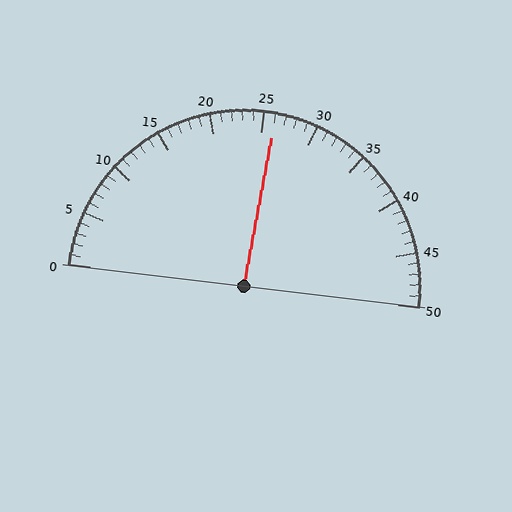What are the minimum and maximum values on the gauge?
The gauge ranges from 0 to 50.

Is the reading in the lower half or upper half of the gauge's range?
The reading is in the upper half of the range (0 to 50).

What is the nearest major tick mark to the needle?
The nearest major tick mark is 25.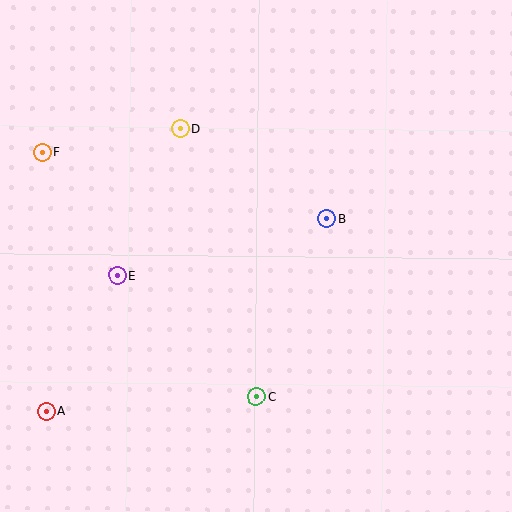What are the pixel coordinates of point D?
Point D is at (181, 129).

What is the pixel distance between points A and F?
The distance between A and F is 259 pixels.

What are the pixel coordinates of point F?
Point F is at (42, 152).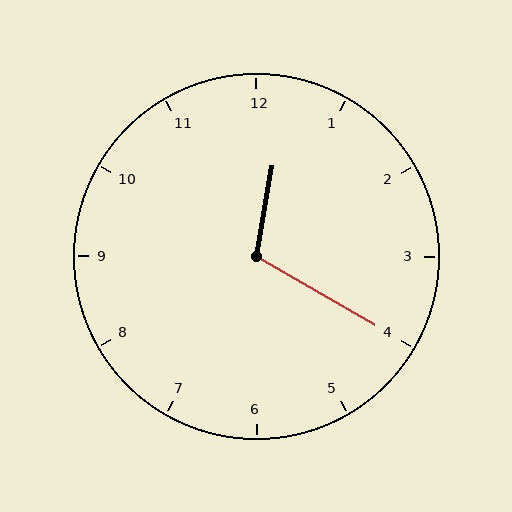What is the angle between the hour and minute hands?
Approximately 110 degrees.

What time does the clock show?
12:20.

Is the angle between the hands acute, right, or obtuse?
It is obtuse.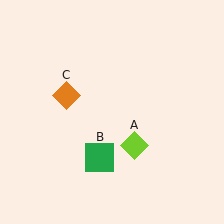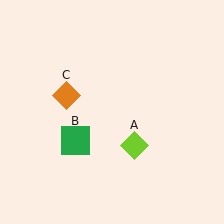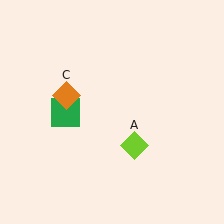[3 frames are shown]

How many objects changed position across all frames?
1 object changed position: green square (object B).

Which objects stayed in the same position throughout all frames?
Lime diamond (object A) and orange diamond (object C) remained stationary.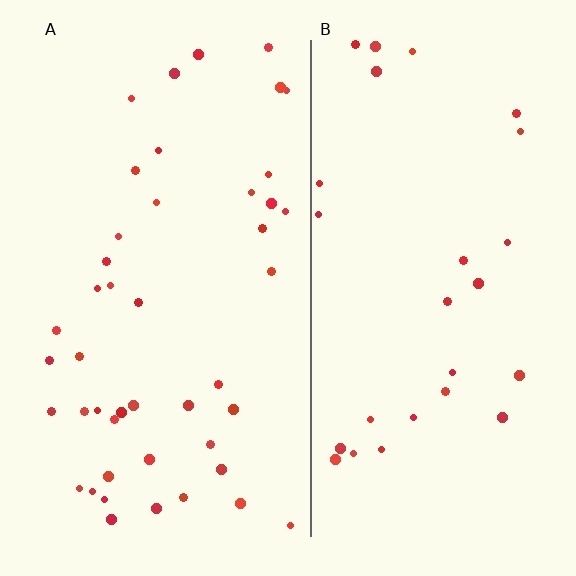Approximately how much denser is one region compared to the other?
Approximately 1.7× — region A over region B.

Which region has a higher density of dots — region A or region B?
A (the left).